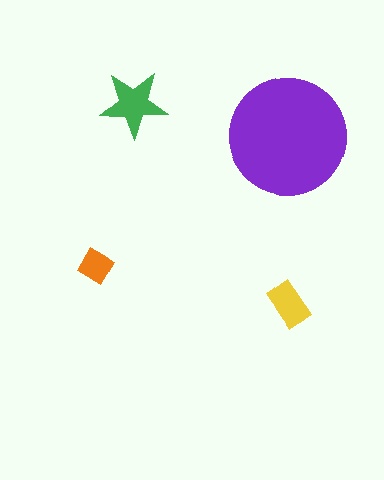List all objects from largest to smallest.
The purple circle, the green star, the yellow rectangle, the orange diamond.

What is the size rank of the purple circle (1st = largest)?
1st.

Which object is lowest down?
The yellow rectangle is bottommost.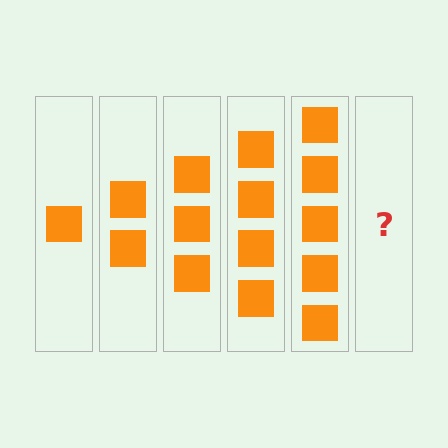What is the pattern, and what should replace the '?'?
The pattern is that each step adds one more square. The '?' should be 6 squares.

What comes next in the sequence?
The next element should be 6 squares.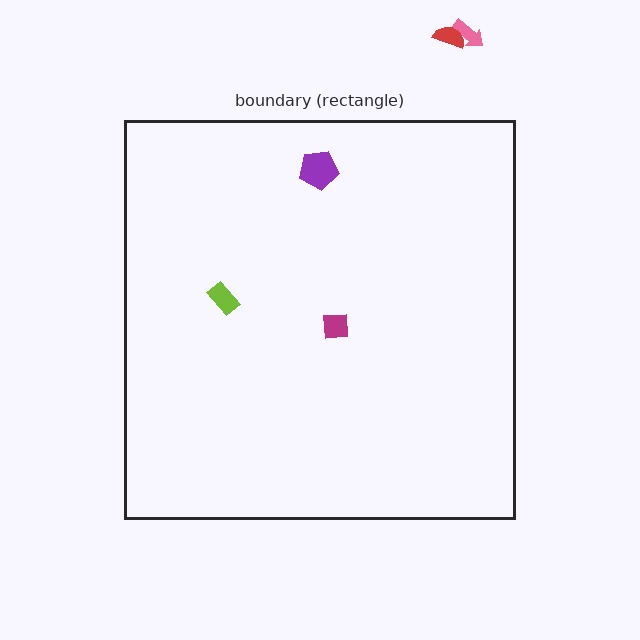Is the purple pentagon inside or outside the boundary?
Inside.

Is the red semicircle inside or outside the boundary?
Outside.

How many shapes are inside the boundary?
3 inside, 2 outside.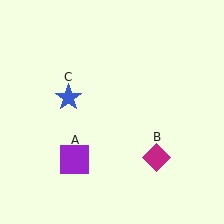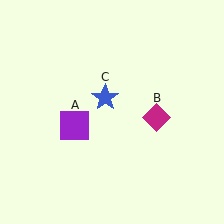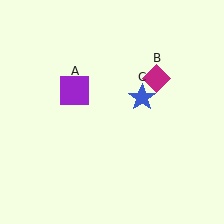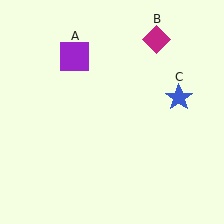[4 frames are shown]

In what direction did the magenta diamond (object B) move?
The magenta diamond (object B) moved up.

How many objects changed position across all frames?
3 objects changed position: purple square (object A), magenta diamond (object B), blue star (object C).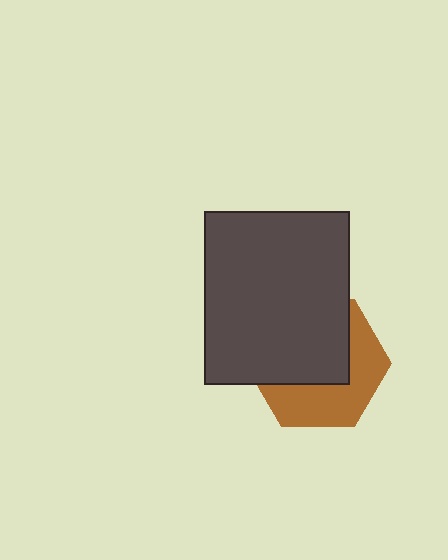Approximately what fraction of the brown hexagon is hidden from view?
Roughly 55% of the brown hexagon is hidden behind the dark gray rectangle.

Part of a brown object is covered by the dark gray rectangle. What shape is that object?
It is a hexagon.